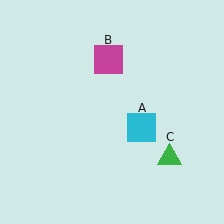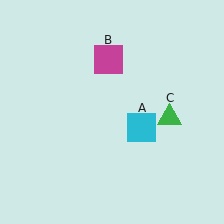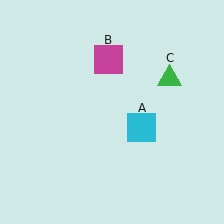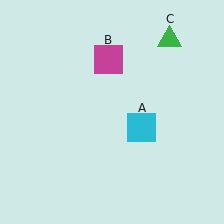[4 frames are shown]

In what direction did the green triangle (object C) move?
The green triangle (object C) moved up.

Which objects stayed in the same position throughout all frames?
Cyan square (object A) and magenta square (object B) remained stationary.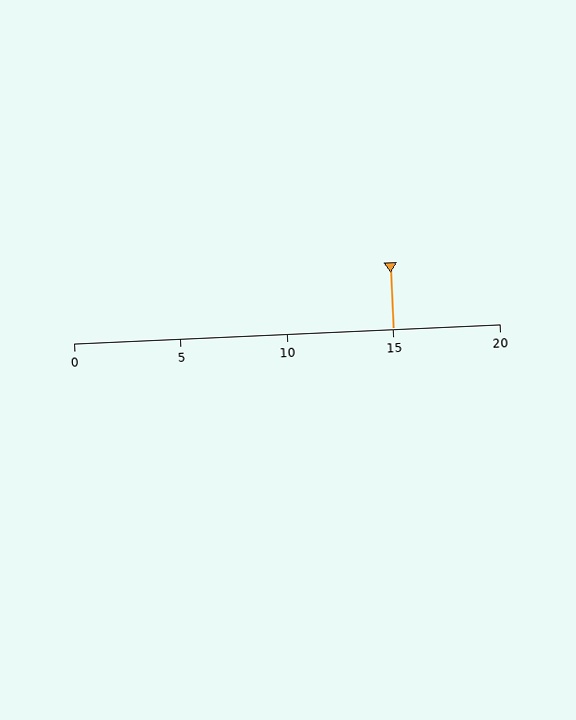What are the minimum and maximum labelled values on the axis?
The axis runs from 0 to 20.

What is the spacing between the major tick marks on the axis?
The major ticks are spaced 5 apart.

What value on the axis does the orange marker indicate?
The marker indicates approximately 15.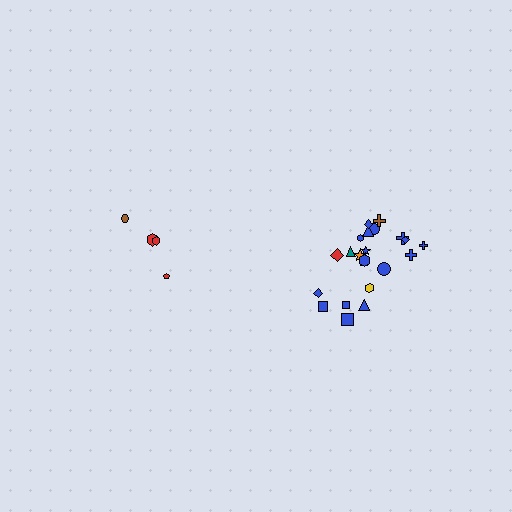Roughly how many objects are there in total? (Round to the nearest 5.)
Roughly 25 objects in total.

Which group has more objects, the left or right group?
The right group.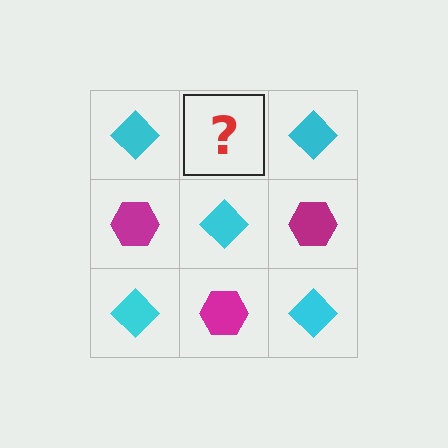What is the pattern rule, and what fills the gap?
The rule is that it alternates cyan diamond and magenta hexagon in a checkerboard pattern. The gap should be filled with a magenta hexagon.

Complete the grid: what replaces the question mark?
The question mark should be replaced with a magenta hexagon.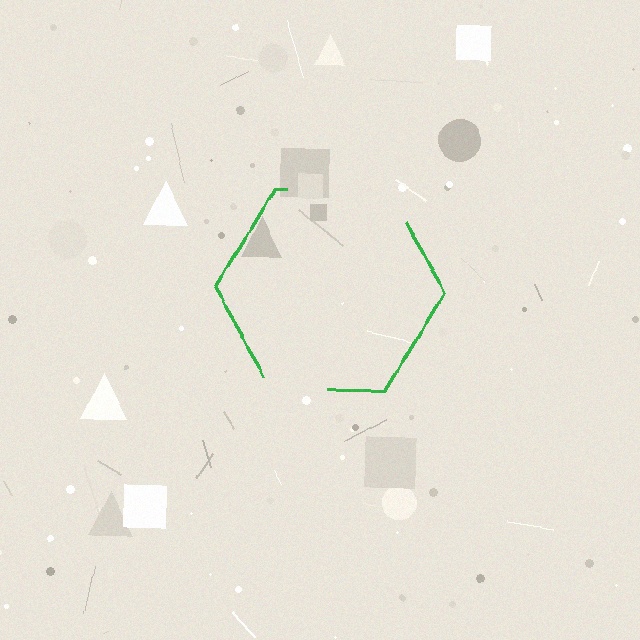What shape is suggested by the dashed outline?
The dashed outline suggests a hexagon.